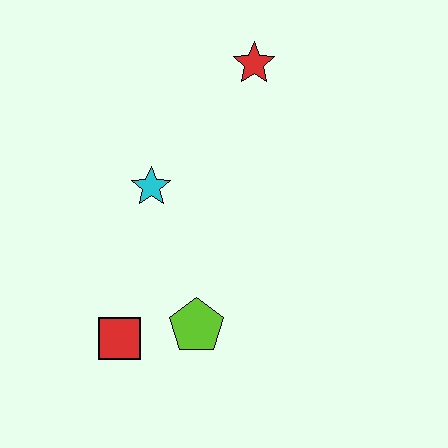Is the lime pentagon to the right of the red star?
No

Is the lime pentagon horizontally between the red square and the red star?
Yes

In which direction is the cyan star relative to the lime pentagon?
The cyan star is above the lime pentagon.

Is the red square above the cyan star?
No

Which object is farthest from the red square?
The red star is farthest from the red square.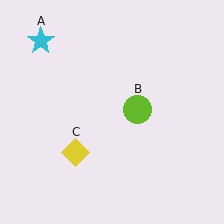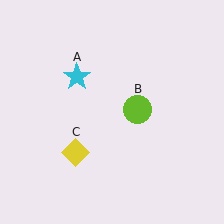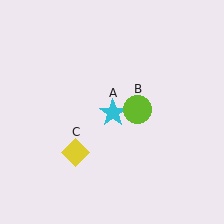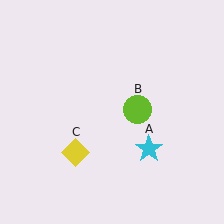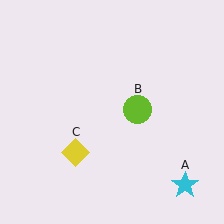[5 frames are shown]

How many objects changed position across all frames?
1 object changed position: cyan star (object A).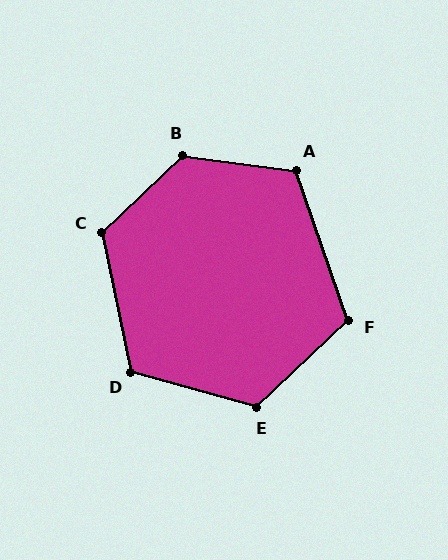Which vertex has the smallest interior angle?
F, at approximately 114 degrees.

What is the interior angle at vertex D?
Approximately 117 degrees (obtuse).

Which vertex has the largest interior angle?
B, at approximately 129 degrees.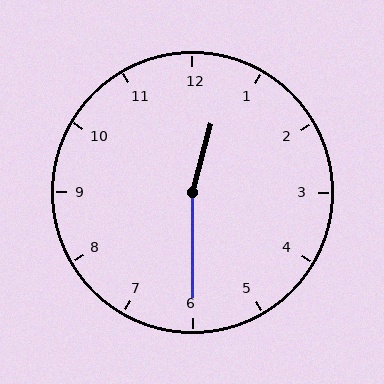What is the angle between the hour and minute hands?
Approximately 165 degrees.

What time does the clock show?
12:30.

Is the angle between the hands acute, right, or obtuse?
It is obtuse.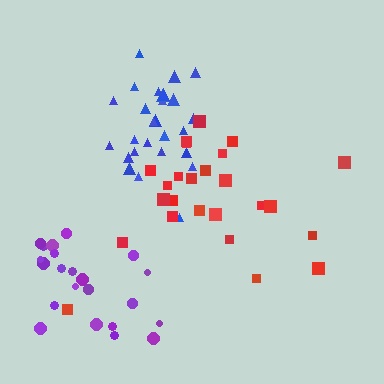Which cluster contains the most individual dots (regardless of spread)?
Blue (27).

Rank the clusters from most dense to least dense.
blue, purple, red.